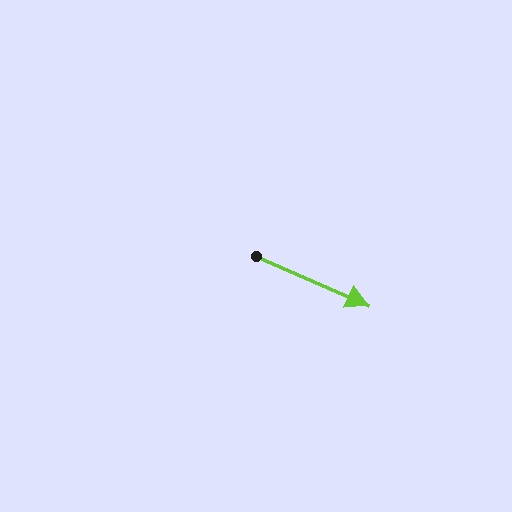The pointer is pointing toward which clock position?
Roughly 4 o'clock.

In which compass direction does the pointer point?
Southeast.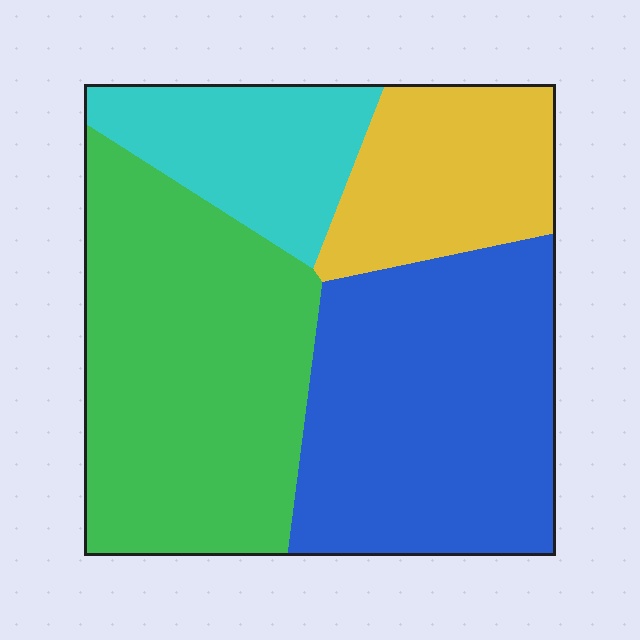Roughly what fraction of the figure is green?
Green takes up about three eighths (3/8) of the figure.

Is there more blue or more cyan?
Blue.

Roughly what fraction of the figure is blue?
Blue takes up about one third (1/3) of the figure.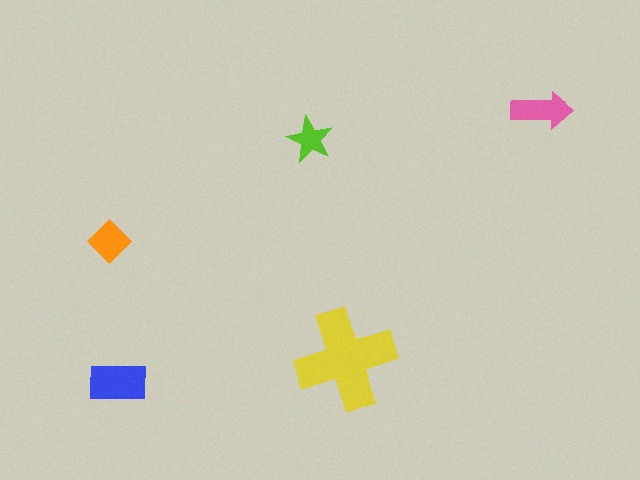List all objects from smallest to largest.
The lime star, the orange diamond, the pink arrow, the blue rectangle, the yellow cross.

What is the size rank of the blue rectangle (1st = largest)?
2nd.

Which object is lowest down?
The blue rectangle is bottommost.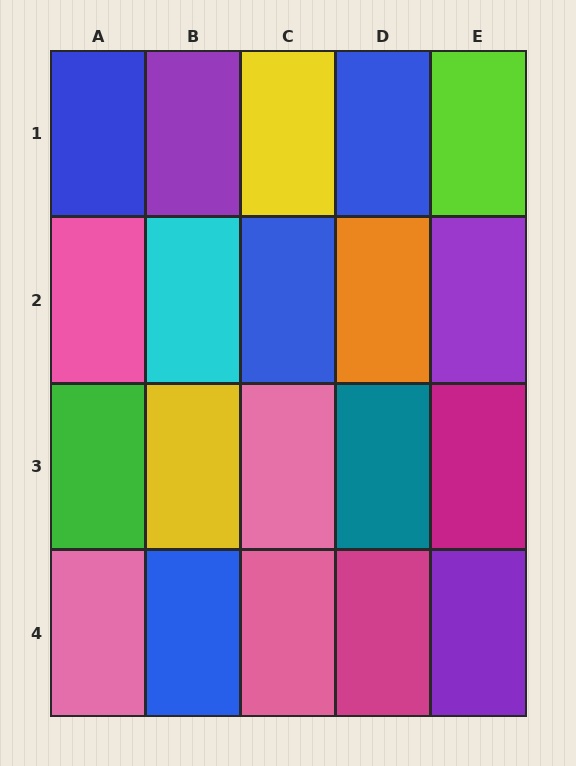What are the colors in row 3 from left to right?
Green, yellow, pink, teal, magenta.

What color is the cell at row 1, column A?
Blue.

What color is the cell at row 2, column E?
Purple.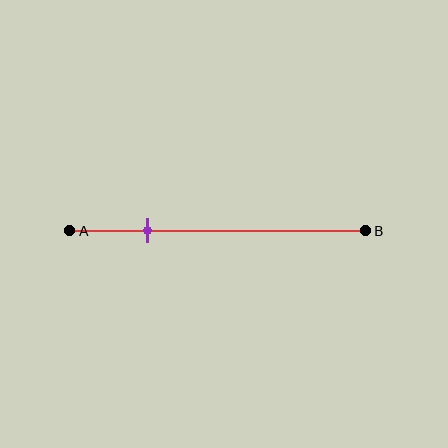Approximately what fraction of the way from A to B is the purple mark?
The purple mark is approximately 25% of the way from A to B.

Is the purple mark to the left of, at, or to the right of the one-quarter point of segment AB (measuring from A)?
The purple mark is approximately at the one-quarter point of segment AB.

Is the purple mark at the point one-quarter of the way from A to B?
Yes, the mark is approximately at the one-quarter point.